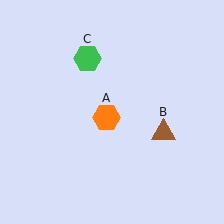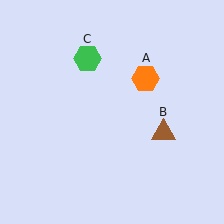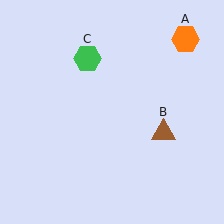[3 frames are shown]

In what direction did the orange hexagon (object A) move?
The orange hexagon (object A) moved up and to the right.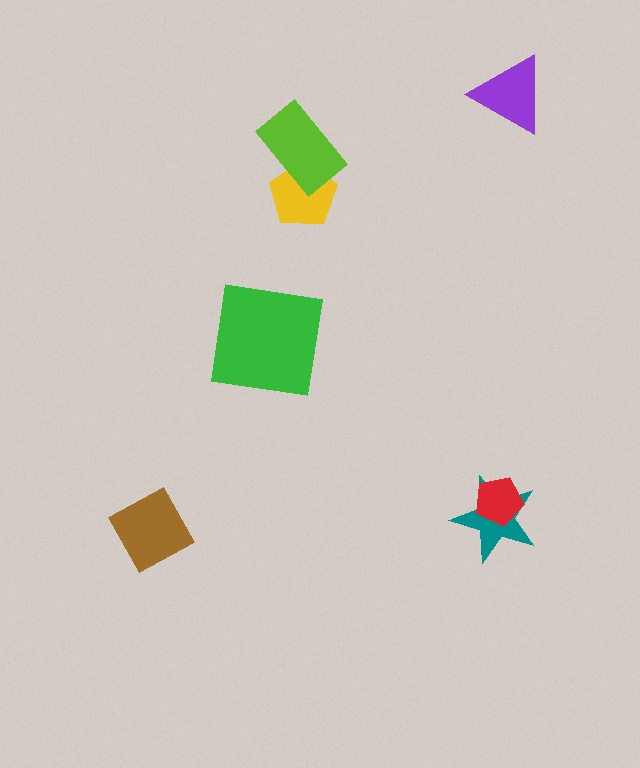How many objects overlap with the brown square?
0 objects overlap with the brown square.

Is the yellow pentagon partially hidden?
Yes, it is partially covered by another shape.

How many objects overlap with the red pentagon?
1 object overlaps with the red pentagon.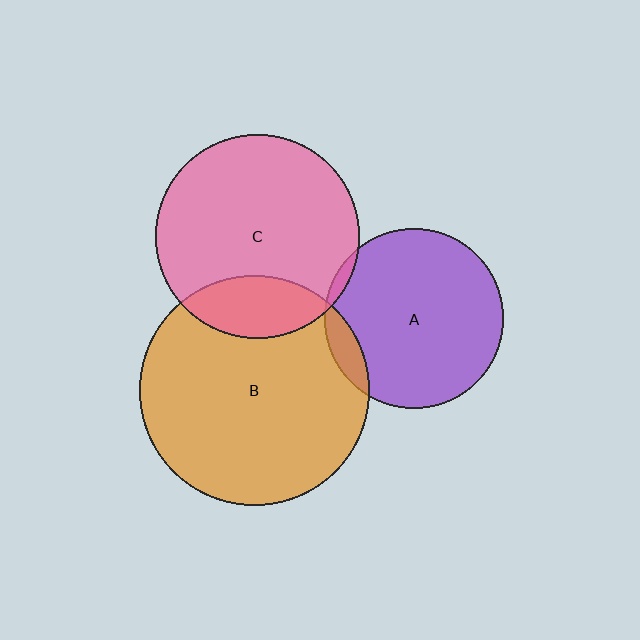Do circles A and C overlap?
Yes.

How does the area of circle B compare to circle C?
Approximately 1.3 times.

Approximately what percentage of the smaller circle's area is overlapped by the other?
Approximately 5%.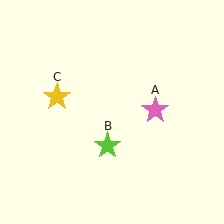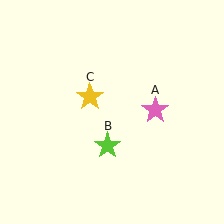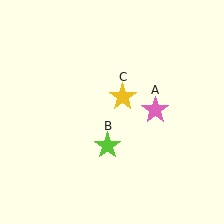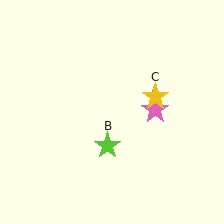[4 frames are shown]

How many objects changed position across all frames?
1 object changed position: yellow star (object C).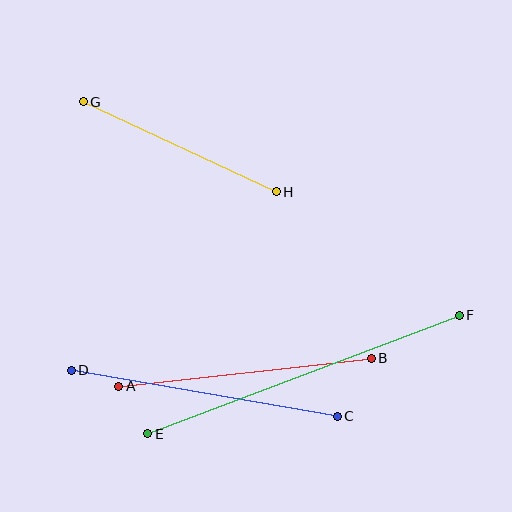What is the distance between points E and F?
The distance is approximately 334 pixels.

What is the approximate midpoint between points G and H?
The midpoint is at approximately (180, 147) pixels.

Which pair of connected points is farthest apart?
Points E and F are farthest apart.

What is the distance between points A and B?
The distance is approximately 254 pixels.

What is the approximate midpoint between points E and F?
The midpoint is at approximately (303, 374) pixels.